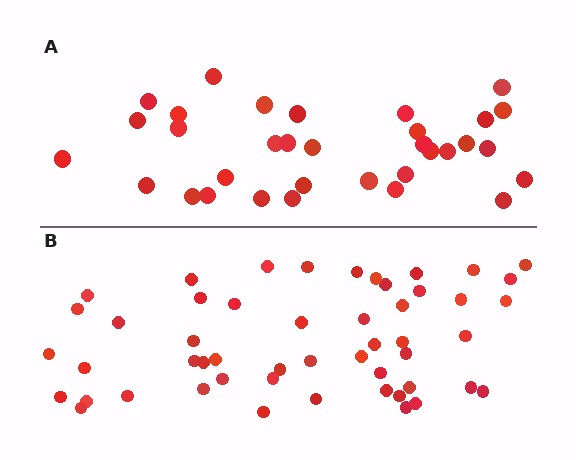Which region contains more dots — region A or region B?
Region B (the bottom region) has more dots.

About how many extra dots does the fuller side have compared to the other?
Region B has approximately 20 more dots than region A.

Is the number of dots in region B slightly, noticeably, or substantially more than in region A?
Region B has substantially more. The ratio is roughly 1.5 to 1.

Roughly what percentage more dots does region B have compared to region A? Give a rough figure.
About 55% more.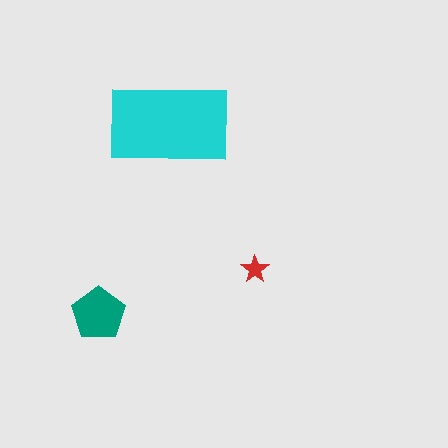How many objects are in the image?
There are 3 objects in the image.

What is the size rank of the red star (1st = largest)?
3rd.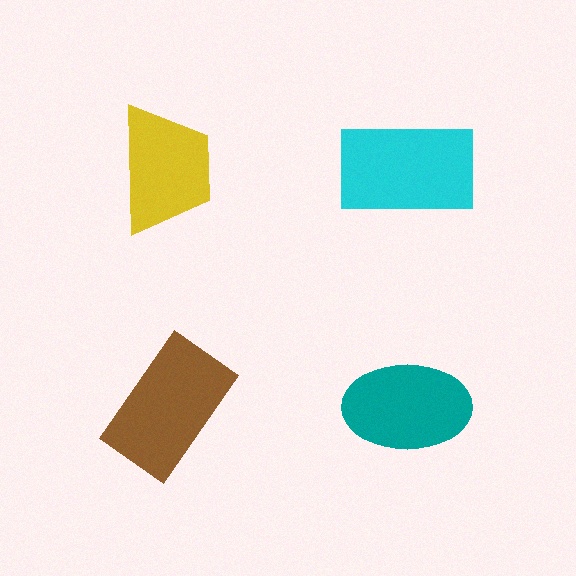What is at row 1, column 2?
A cyan rectangle.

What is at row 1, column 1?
A yellow trapezoid.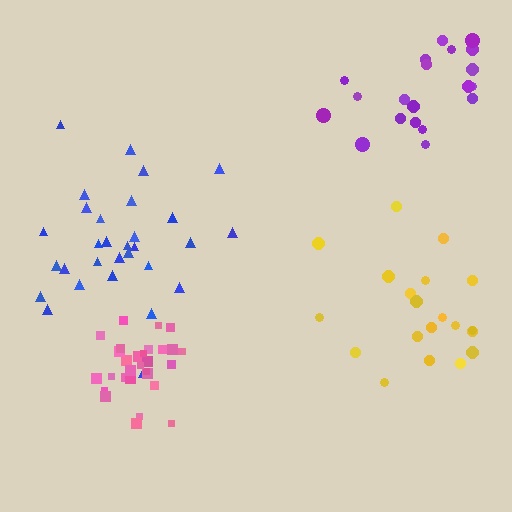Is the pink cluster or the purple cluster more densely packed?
Pink.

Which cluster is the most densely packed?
Pink.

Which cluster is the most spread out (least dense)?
Yellow.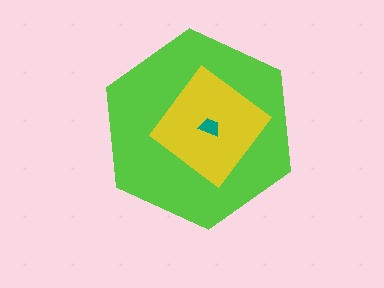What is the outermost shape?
The lime hexagon.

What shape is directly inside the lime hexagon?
The yellow diamond.